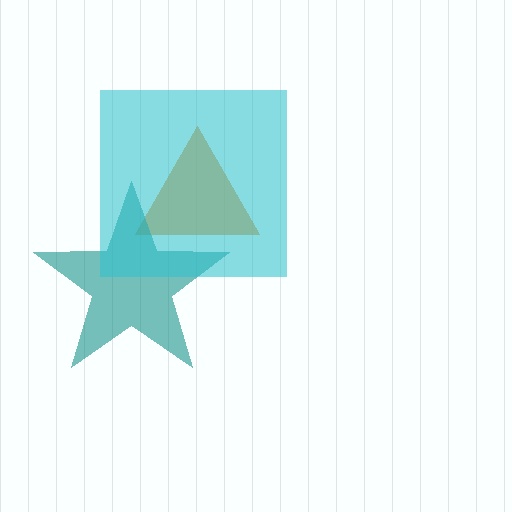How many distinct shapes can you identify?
There are 3 distinct shapes: an orange triangle, a teal star, a cyan square.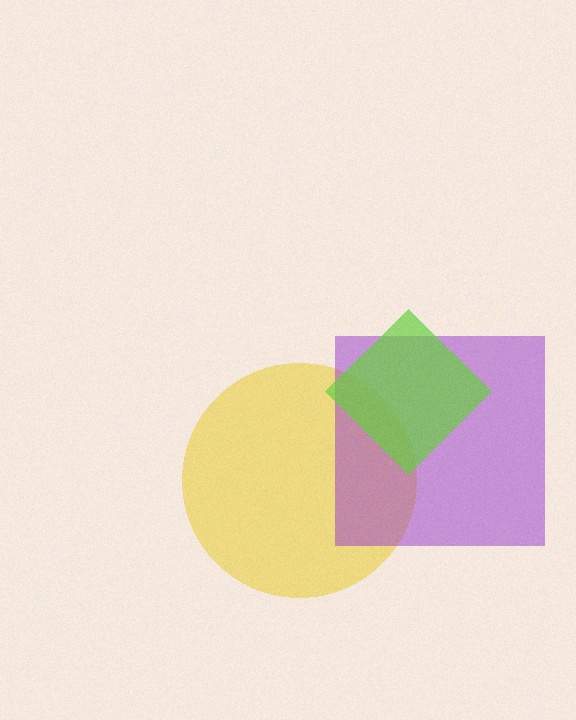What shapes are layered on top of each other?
The layered shapes are: a yellow circle, a purple square, a lime diamond.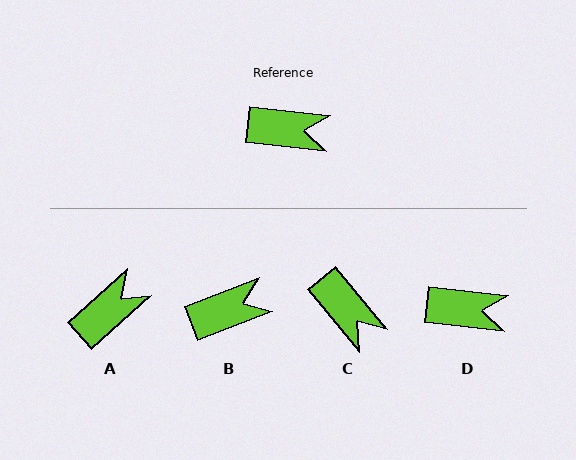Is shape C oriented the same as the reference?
No, it is off by about 45 degrees.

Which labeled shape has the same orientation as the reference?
D.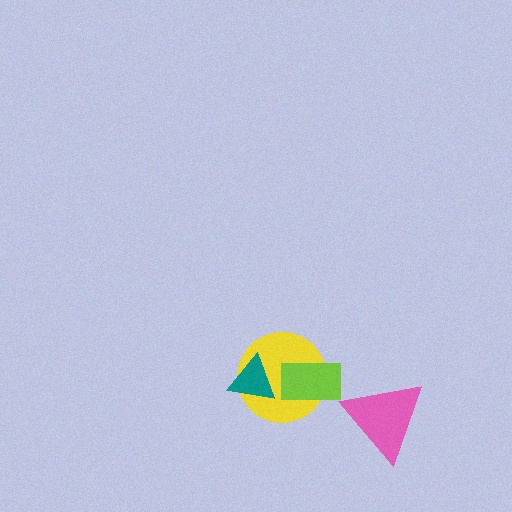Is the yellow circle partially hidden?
Yes, it is partially covered by another shape.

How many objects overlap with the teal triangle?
1 object overlaps with the teal triangle.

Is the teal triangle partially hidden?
No, no other shape covers it.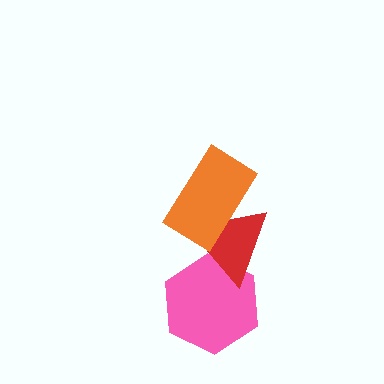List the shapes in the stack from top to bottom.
From top to bottom: the orange rectangle, the red triangle, the pink hexagon.